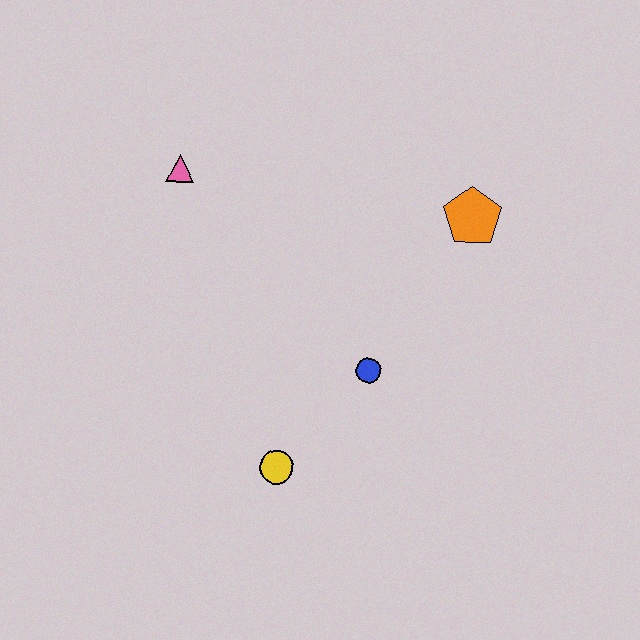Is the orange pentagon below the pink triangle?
Yes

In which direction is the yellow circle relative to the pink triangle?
The yellow circle is below the pink triangle.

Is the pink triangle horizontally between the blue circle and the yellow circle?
No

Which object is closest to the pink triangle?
The blue circle is closest to the pink triangle.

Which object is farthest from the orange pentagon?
The yellow circle is farthest from the orange pentagon.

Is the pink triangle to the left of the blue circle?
Yes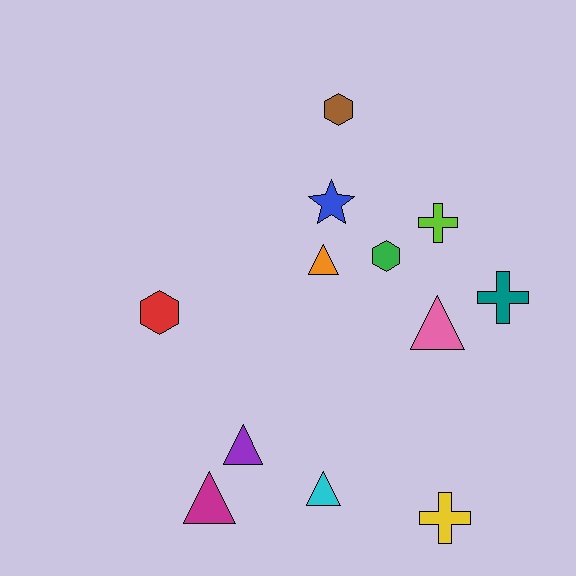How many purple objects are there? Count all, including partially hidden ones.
There is 1 purple object.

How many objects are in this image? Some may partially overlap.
There are 12 objects.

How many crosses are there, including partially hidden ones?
There are 3 crosses.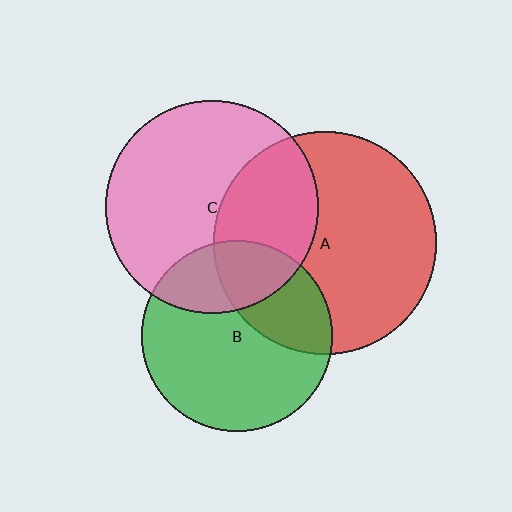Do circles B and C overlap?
Yes.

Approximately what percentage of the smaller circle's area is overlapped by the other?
Approximately 25%.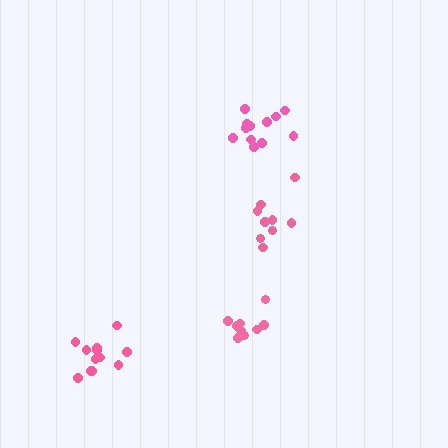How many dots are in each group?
Group 1: 9 dots, Group 2: 12 dots, Group 3: 9 dots, Group 4: 12 dots (42 total).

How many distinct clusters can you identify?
There are 4 distinct clusters.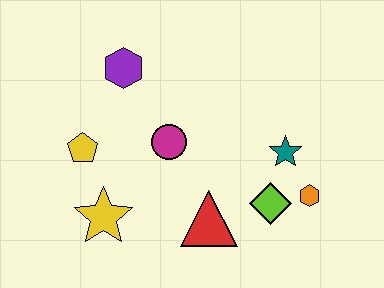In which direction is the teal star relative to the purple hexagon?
The teal star is to the right of the purple hexagon.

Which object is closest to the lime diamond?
The orange hexagon is closest to the lime diamond.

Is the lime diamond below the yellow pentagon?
Yes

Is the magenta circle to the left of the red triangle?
Yes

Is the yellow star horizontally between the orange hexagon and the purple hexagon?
No